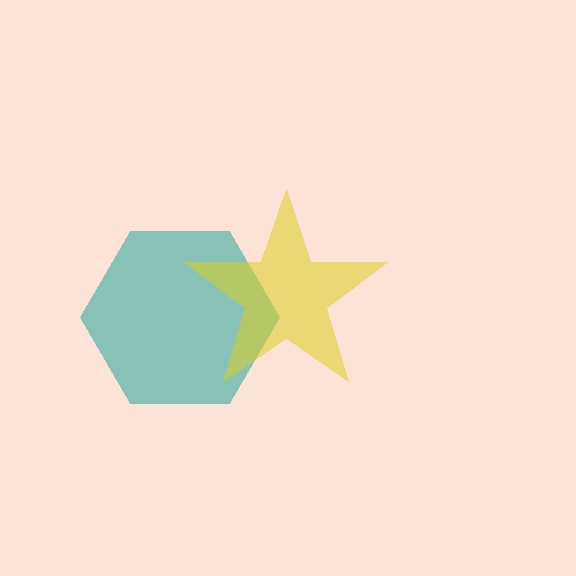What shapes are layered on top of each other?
The layered shapes are: a teal hexagon, a yellow star.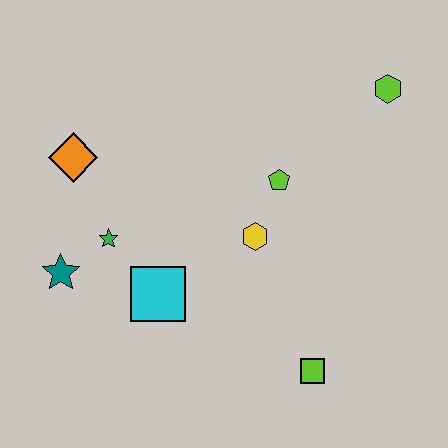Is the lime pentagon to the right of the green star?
Yes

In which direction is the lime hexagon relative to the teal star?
The lime hexagon is to the right of the teal star.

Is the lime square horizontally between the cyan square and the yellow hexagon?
No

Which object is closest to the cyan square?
The green star is closest to the cyan square.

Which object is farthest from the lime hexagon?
The teal star is farthest from the lime hexagon.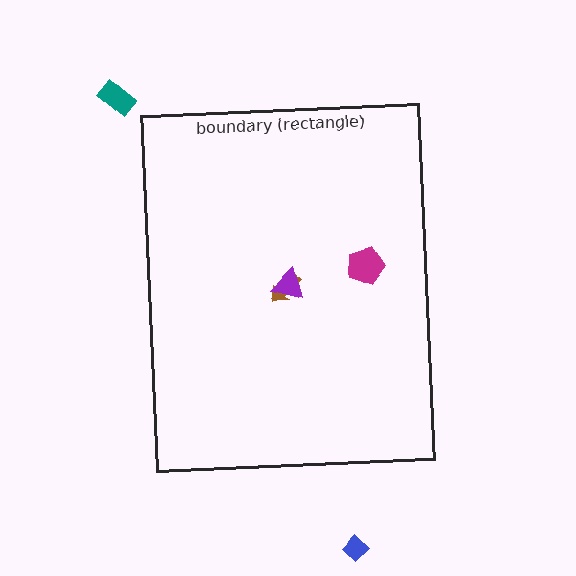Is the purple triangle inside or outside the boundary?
Inside.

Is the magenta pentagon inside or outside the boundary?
Inside.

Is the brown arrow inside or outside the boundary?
Inside.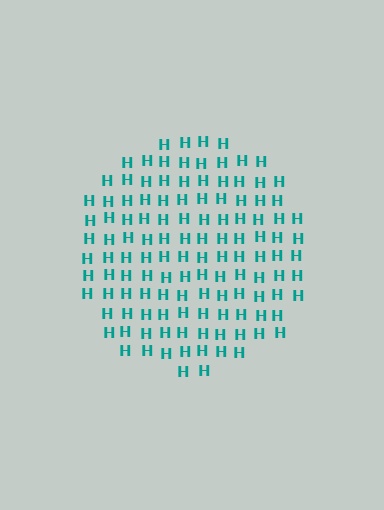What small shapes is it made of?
It is made of small letter H's.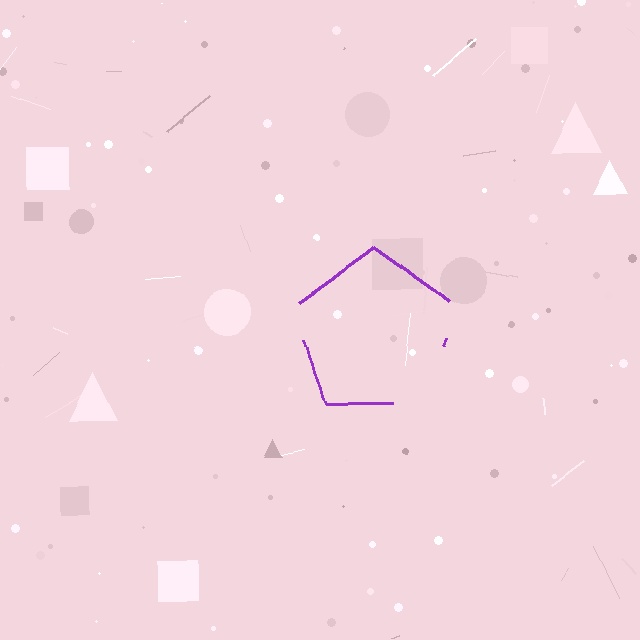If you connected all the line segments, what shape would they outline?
They would outline a pentagon.